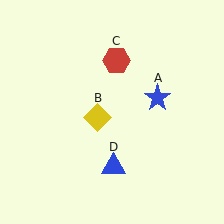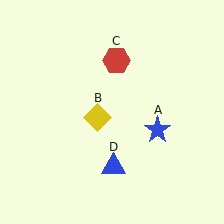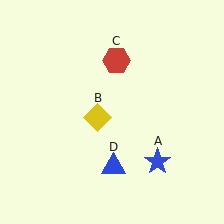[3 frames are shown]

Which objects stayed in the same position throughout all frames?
Yellow diamond (object B) and red hexagon (object C) and blue triangle (object D) remained stationary.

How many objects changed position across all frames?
1 object changed position: blue star (object A).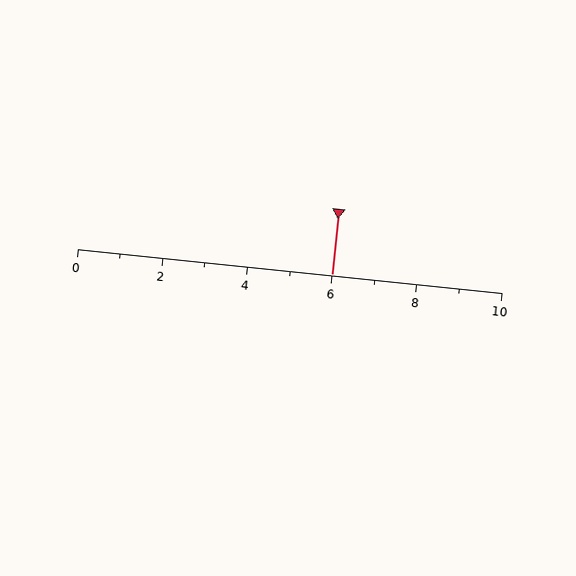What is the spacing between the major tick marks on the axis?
The major ticks are spaced 2 apart.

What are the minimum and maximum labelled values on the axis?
The axis runs from 0 to 10.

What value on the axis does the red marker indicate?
The marker indicates approximately 6.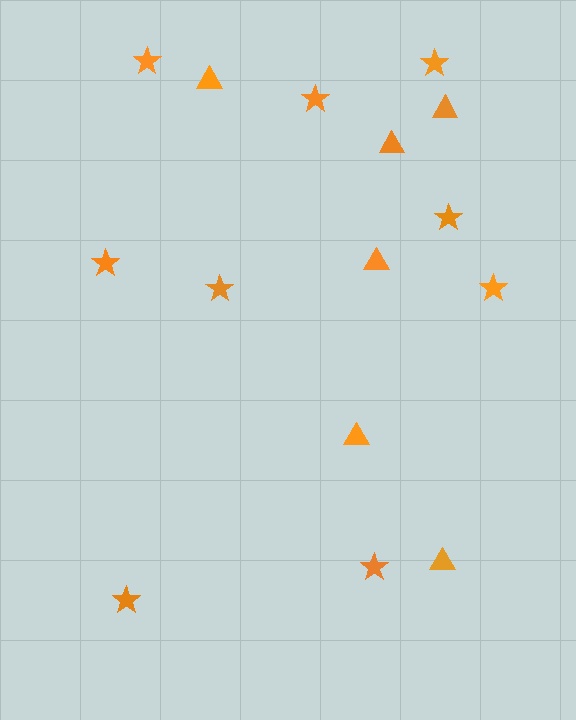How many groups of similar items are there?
There are 2 groups: one group of stars (9) and one group of triangles (6).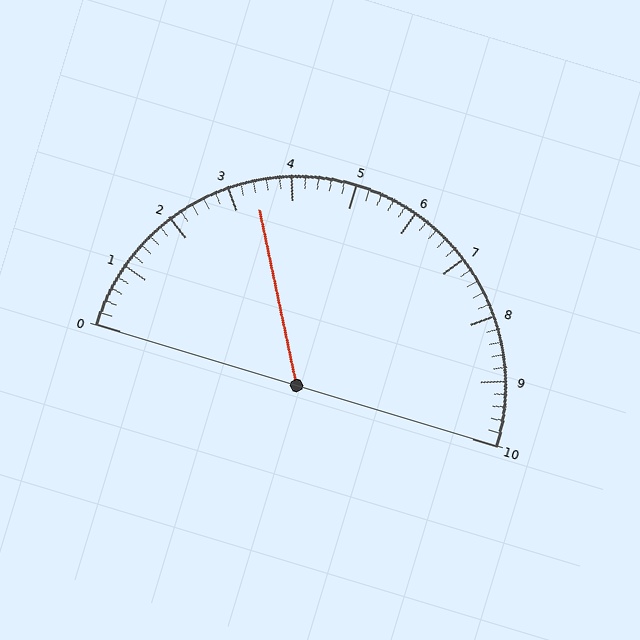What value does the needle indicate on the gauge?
The needle indicates approximately 3.4.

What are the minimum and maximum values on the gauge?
The gauge ranges from 0 to 10.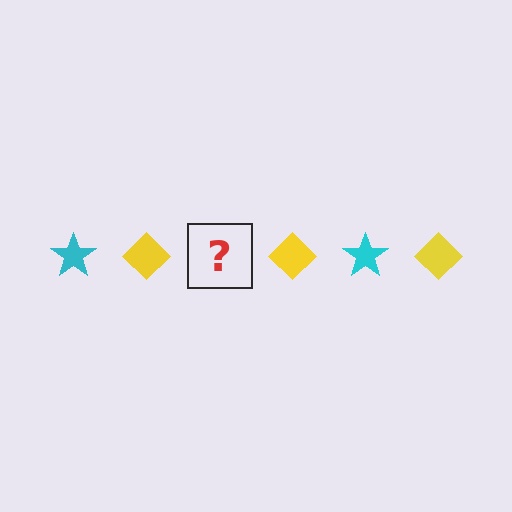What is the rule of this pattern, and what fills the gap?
The rule is that the pattern alternates between cyan star and yellow diamond. The gap should be filled with a cyan star.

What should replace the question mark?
The question mark should be replaced with a cyan star.